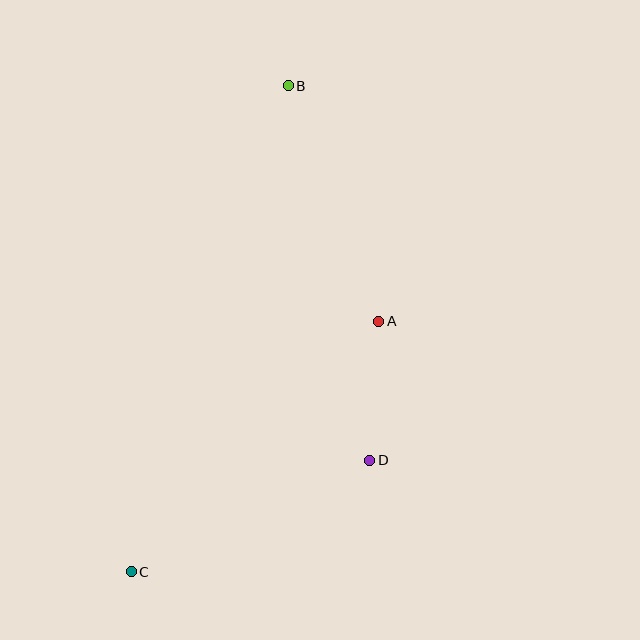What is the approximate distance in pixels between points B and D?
The distance between B and D is approximately 383 pixels.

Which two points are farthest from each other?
Points B and C are farthest from each other.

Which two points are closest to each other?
Points A and D are closest to each other.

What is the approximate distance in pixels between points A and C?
The distance between A and C is approximately 352 pixels.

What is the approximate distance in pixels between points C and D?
The distance between C and D is approximately 263 pixels.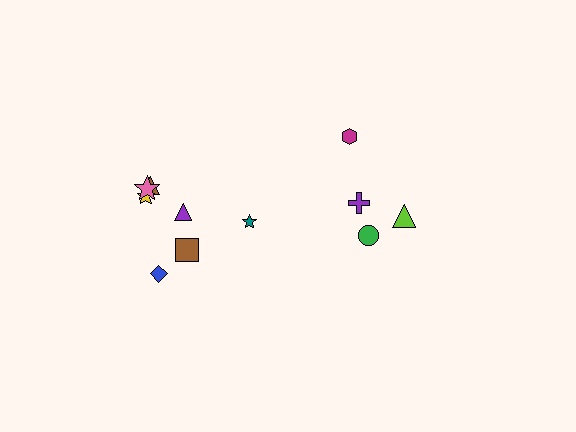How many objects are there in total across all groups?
There are 11 objects.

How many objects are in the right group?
There are 4 objects.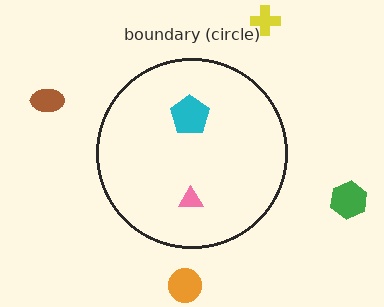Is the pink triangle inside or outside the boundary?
Inside.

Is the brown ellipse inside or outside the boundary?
Outside.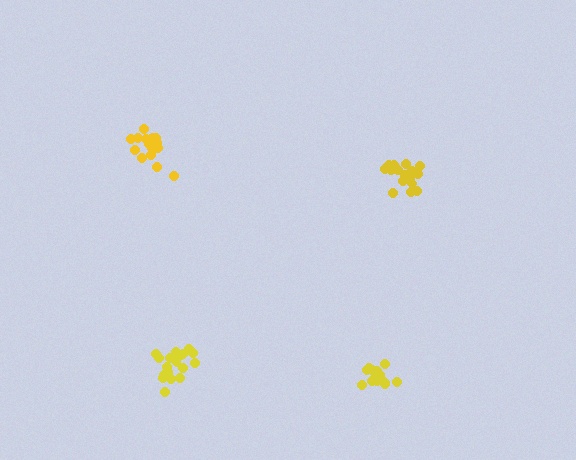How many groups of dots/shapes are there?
There are 4 groups.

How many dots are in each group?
Group 1: 18 dots, Group 2: 19 dots, Group 3: 19 dots, Group 4: 14 dots (70 total).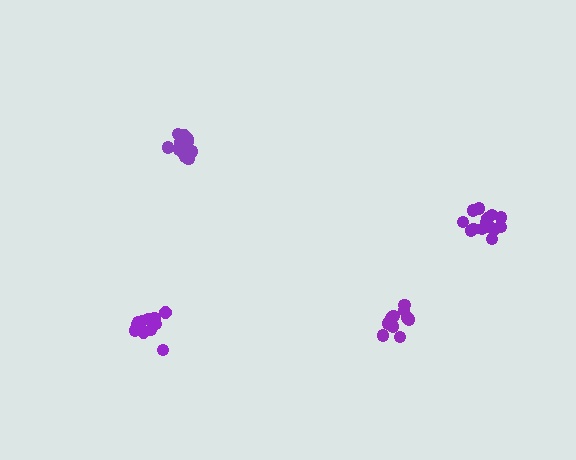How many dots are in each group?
Group 1: 13 dots, Group 2: 11 dots, Group 3: 14 dots, Group 4: 11 dots (49 total).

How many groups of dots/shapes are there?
There are 4 groups.